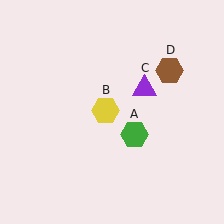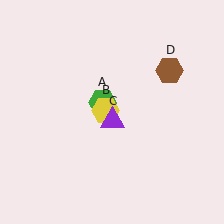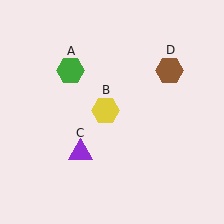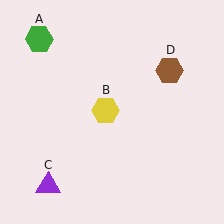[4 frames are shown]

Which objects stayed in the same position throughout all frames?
Yellow hexagon (object B) and brown hexagon (object D) remained stationary.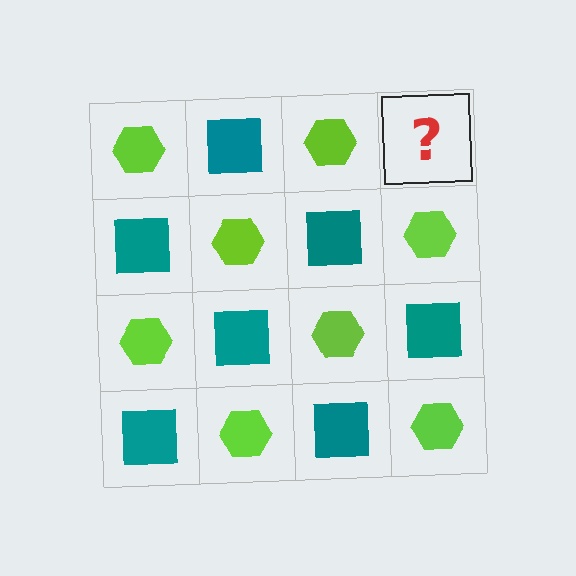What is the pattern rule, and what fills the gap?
The rule is that it alternates lime hexagon and teal square in a checkerboard pattern. The gap should be filled with a teal square.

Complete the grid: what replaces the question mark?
The question mark should be replaced with a teal square.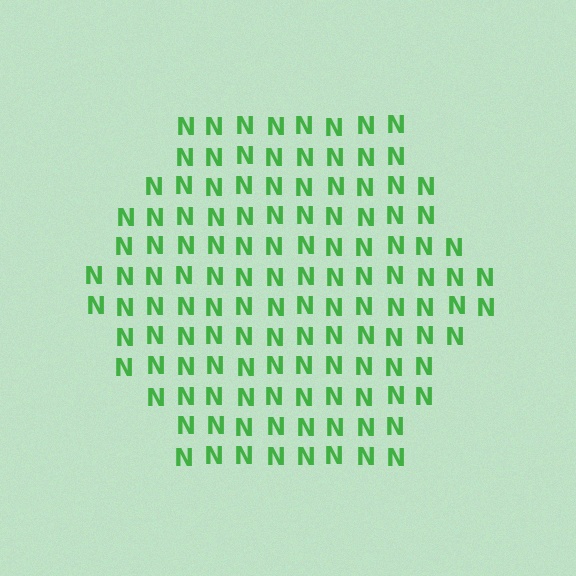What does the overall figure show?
The overall figure shows a hexagon.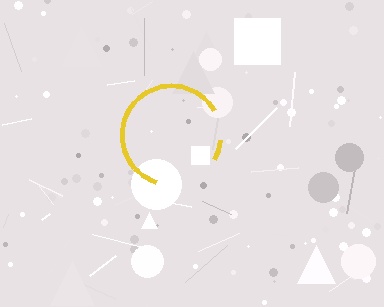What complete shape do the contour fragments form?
The contour fragments form a circle.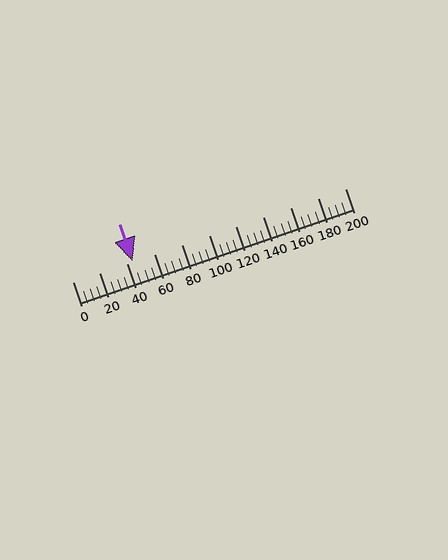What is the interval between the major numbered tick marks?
The major tick marks are spaced 20 units apart.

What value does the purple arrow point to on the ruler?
The purple arrow points to approximately 44.